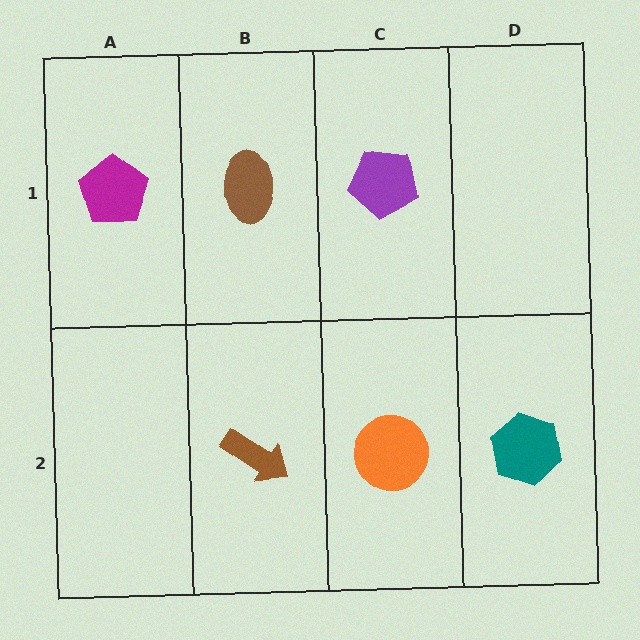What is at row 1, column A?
A magenta pentagon.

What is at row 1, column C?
A purple pentagon.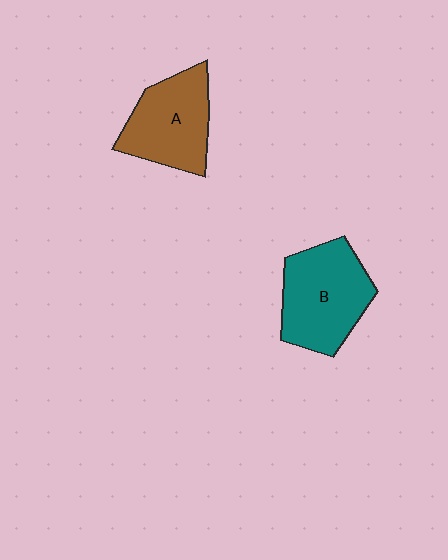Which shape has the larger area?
Shape B (teal).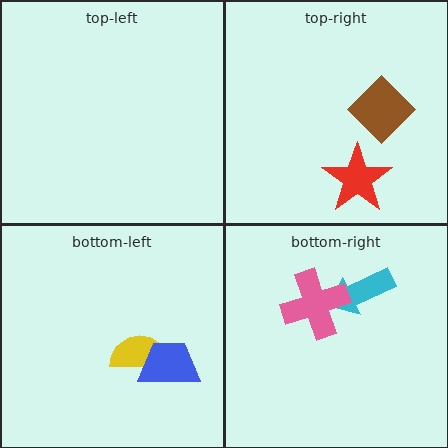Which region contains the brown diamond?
The top-right region.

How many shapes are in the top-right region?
2.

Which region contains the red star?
The top-right region.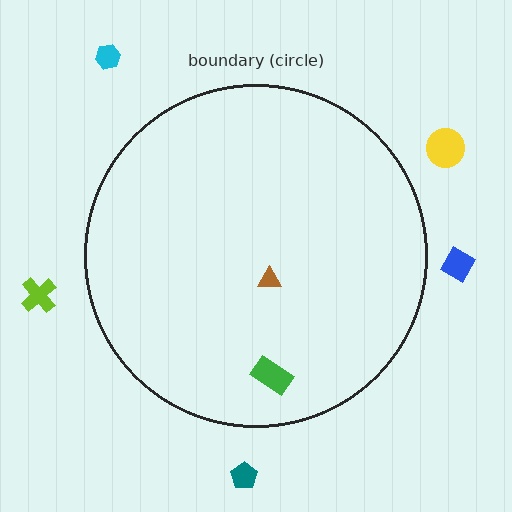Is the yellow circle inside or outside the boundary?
Outside.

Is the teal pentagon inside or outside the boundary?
Outside.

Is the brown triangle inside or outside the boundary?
Inside.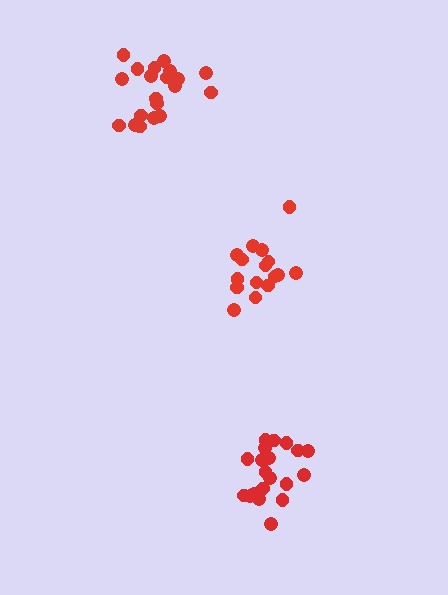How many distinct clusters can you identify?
There are 3 distinct clusters.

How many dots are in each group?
Group 1: 16 dots, Group 2: 20 dots, Group 3: 20 dots (56 total).